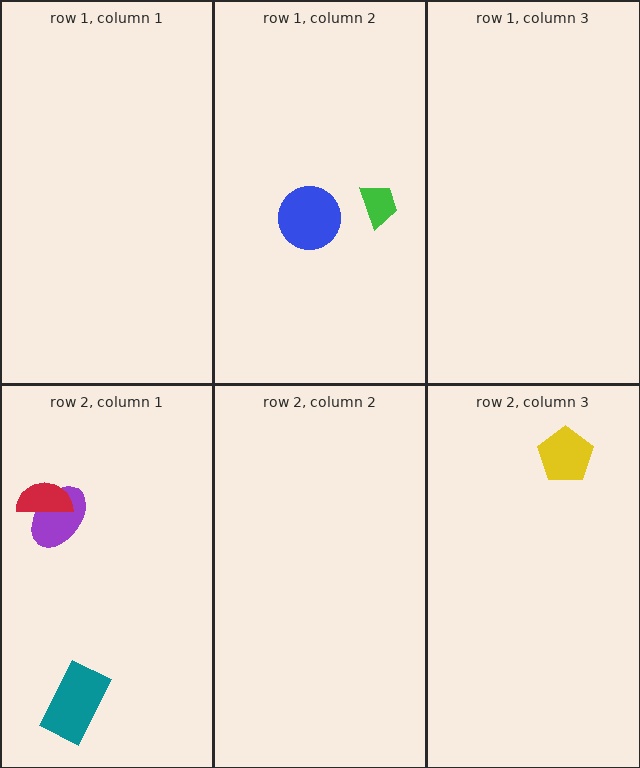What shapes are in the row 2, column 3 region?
The yellow pentagon.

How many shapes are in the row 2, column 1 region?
3.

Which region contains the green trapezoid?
The row 1, column 2 region.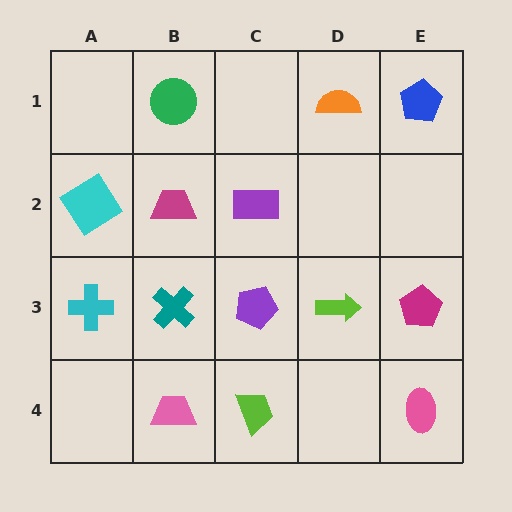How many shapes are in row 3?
5 shapes.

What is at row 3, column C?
A purple pentagon.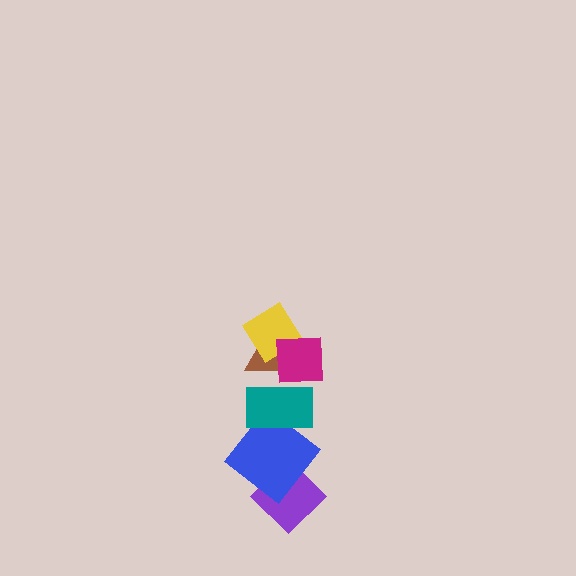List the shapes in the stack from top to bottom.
From top to bottom: the magenta square, the yellow diamond, the brown triangle, the teal rectangle, the blue diamond, the purple diamond.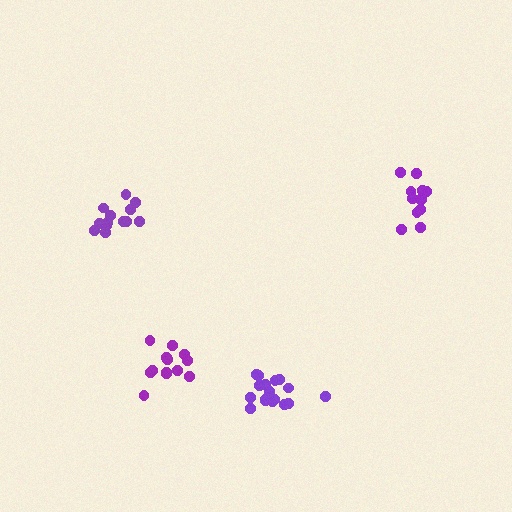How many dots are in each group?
Group 1: 13 dots, Group 2: 12 dots, Group 3: 13 dots, Group 4: 18 dots (56 total).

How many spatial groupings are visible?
There are 4 spatial groupings.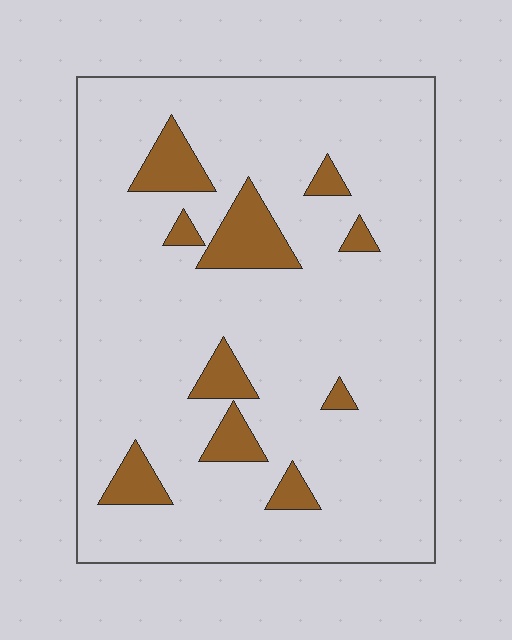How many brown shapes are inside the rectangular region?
10.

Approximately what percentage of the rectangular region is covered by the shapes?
Approximately 10%.